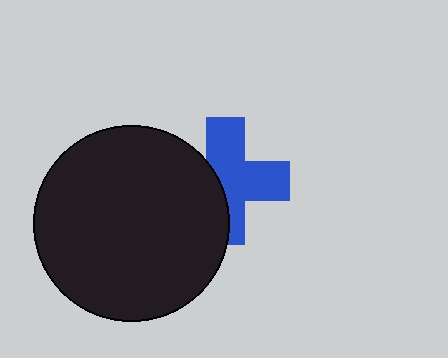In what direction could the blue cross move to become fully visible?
The blue cross could move right. That would shift it out from behind the black circle entirely.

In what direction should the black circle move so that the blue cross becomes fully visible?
The black circle should move left. That is the shortest direction to clear the overlap and leave the blue cross fully visible.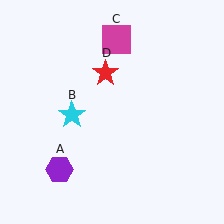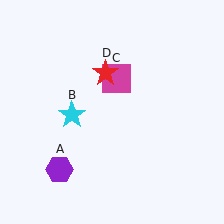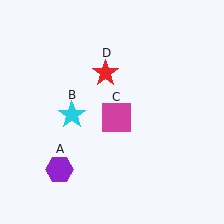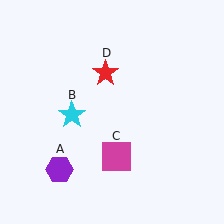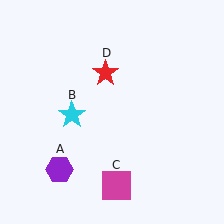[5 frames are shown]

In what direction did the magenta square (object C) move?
The magenta square (object C) moved down.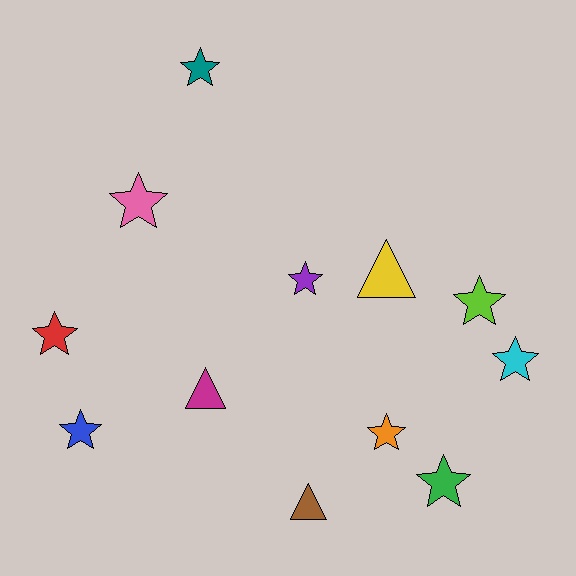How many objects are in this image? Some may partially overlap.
There are 12 objects.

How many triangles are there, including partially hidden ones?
There are 3 triangles.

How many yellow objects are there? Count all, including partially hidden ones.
There is 1 yellow object.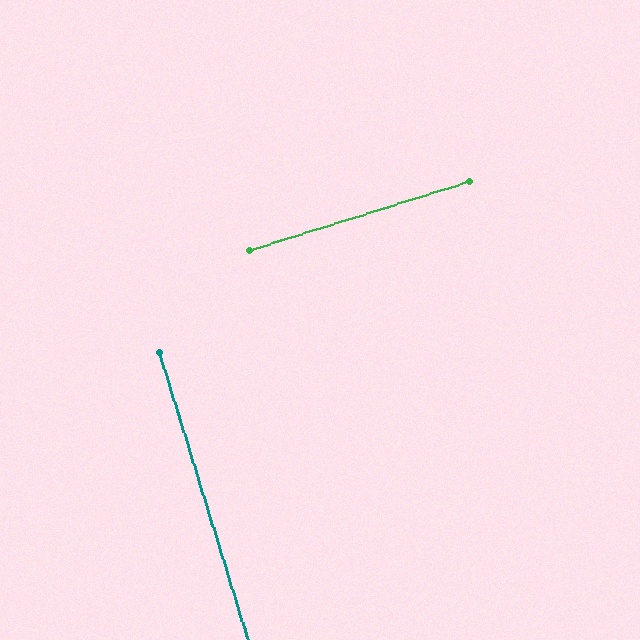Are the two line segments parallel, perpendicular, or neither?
Perpendicular — they meet at approximately 90°.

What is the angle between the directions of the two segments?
Approximately 90 degrees.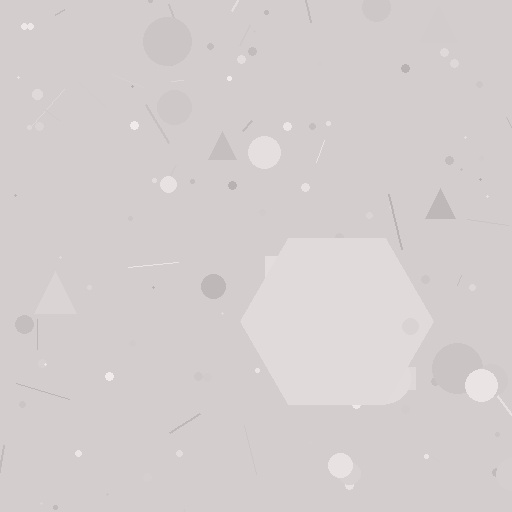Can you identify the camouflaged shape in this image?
The camouflaged shape is a hexagon.